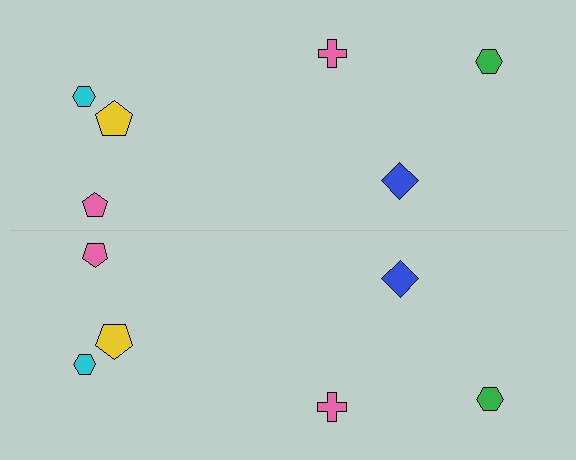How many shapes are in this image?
There are 12 shapes in this image.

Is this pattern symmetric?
Yes, this pattern has bilateral (reflection) symmetry.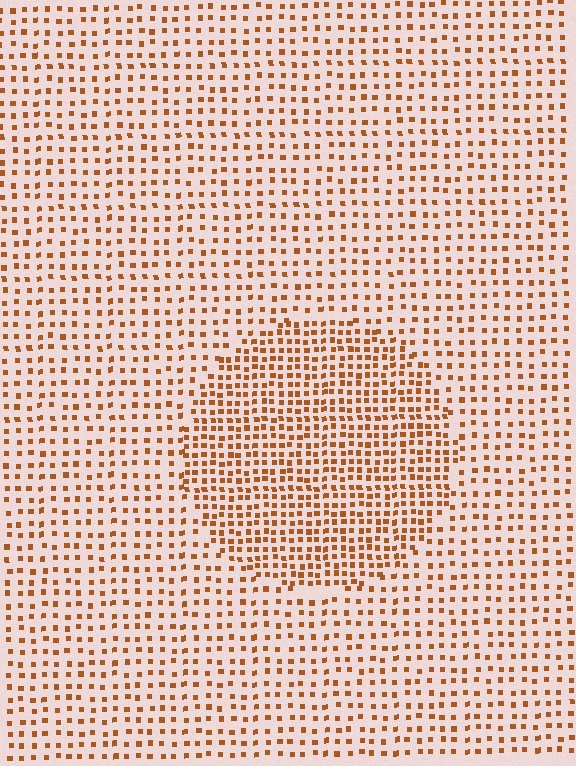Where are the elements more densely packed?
The elements are more densely packed inside the circle boundary.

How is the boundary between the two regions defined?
The boundary is defined by a change in element density (approximately 1.8x ratio). All elements are the same color, size, and shape.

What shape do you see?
I see a circle.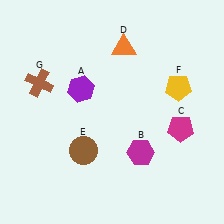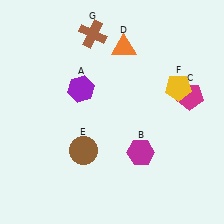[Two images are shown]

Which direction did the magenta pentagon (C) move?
The magenta pentagon (C) moved up.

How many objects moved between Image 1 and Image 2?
2 objects moved between the two images.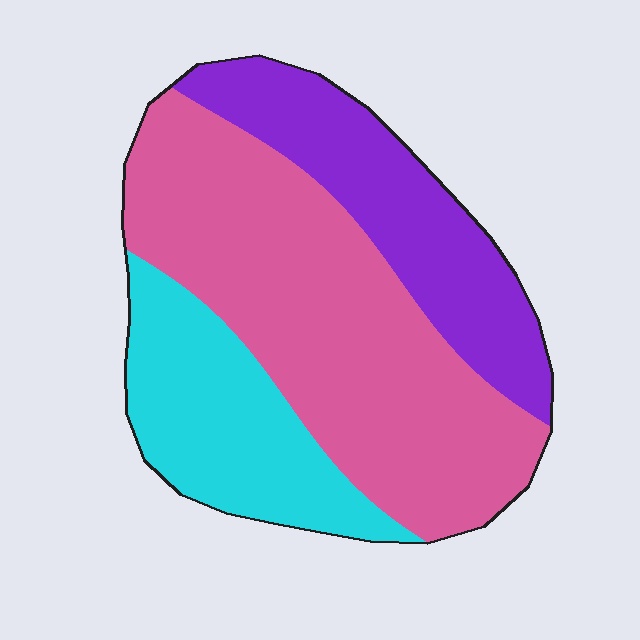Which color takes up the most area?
Pink, at roughly 50%.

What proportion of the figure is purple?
Purple covers around 25% of the figure.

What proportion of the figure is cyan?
Cyan covers roughly 25% of the figure.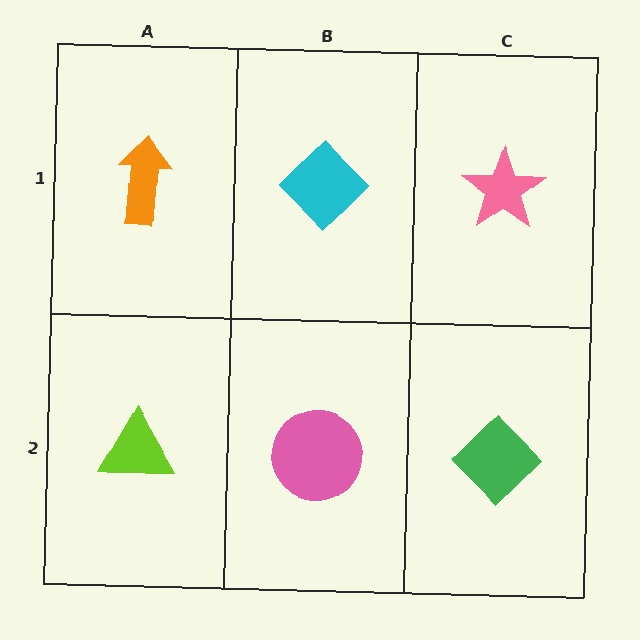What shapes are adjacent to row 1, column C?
A green diamond (row 2, column C), a cyan diamond (row 1, column B).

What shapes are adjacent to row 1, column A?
A lime triangle (row 2, column A), a cyan diamond (row 1, column B).